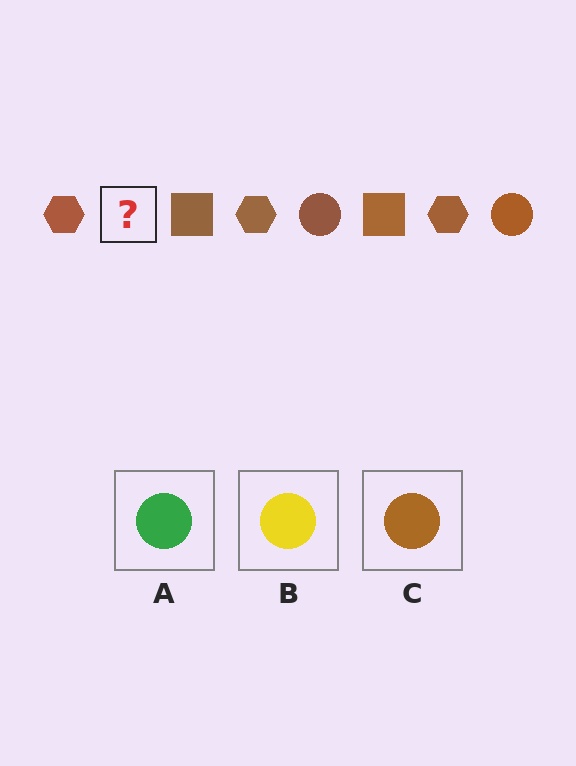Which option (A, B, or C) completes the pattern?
C.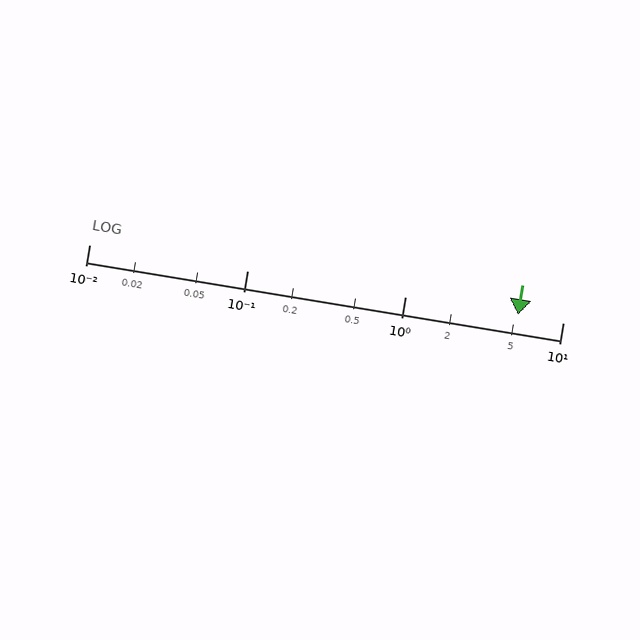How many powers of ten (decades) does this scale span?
The scale spans 3 decades, from 0.01 to 10.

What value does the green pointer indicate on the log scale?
The pointer indicates approximately 5.2.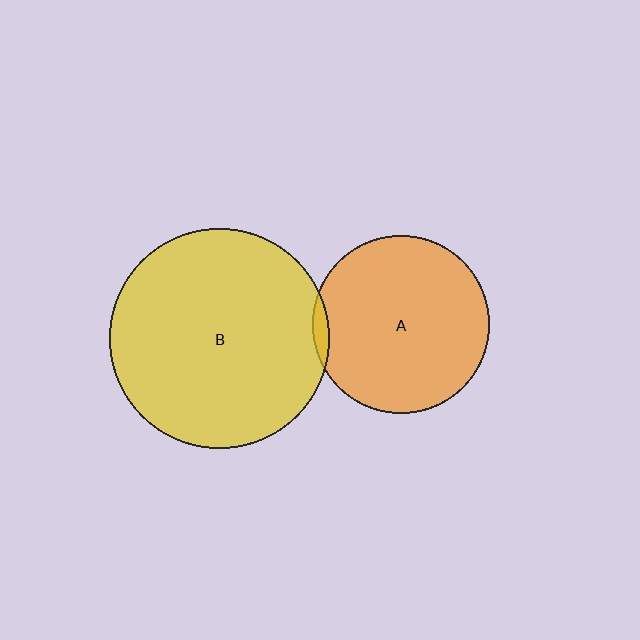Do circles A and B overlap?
Yes.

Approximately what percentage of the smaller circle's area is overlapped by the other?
Approximately 5%.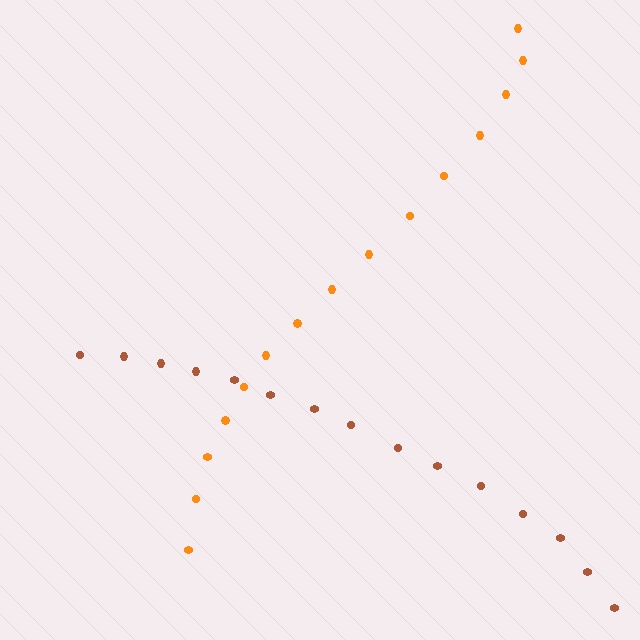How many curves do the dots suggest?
There are 2 distinct paths.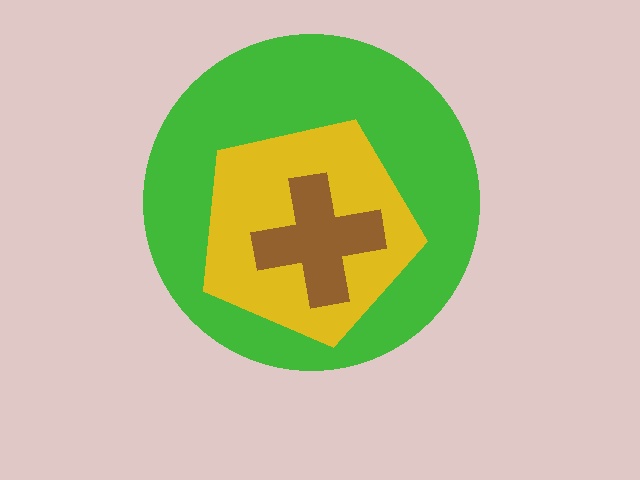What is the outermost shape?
The green circle.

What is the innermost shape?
The brown cross.